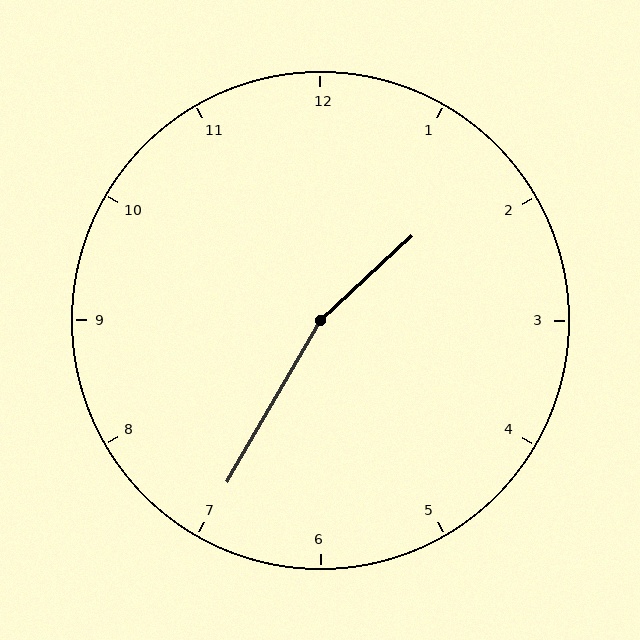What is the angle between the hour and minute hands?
Approximately 162 degrees.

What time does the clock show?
1:35.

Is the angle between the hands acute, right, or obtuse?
It is obtuse.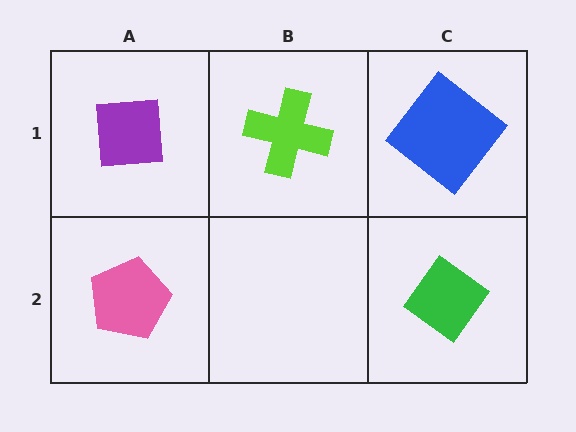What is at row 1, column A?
A purple square.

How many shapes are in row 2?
2 shapes.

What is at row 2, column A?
A pink pentagon.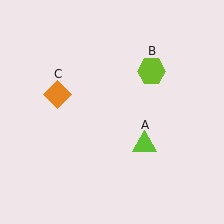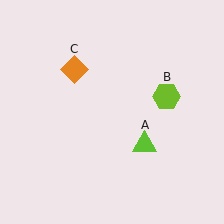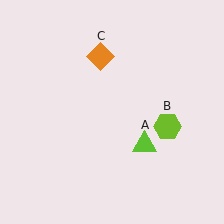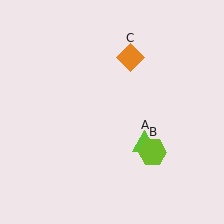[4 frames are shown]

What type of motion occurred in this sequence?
The lime hexagon (object B), orange diamond (object C) rotated clockwise around the center of the scene.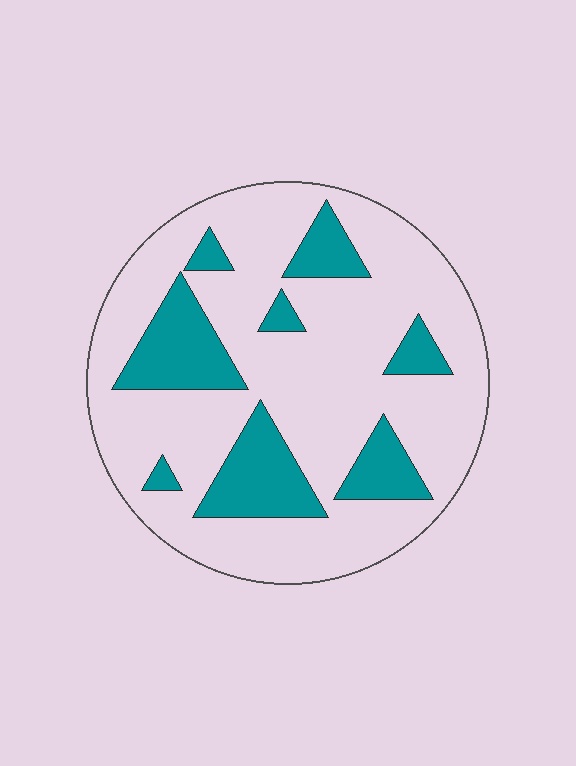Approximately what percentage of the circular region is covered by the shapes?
Approximately 25%.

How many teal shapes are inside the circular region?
8.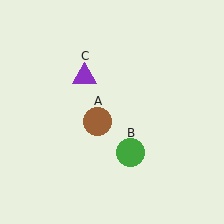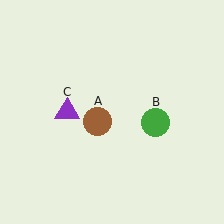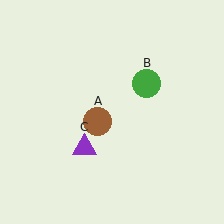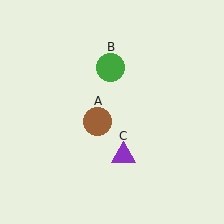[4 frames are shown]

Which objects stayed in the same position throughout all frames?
Brown circle (object A) remained stationary.